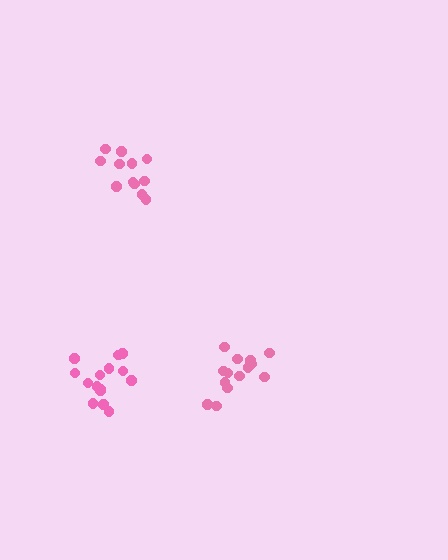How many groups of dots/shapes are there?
There are 3 groups.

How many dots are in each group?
Group 1: 12 dots, Group 2: 14 dots, Group 3: 15 dots (41 total).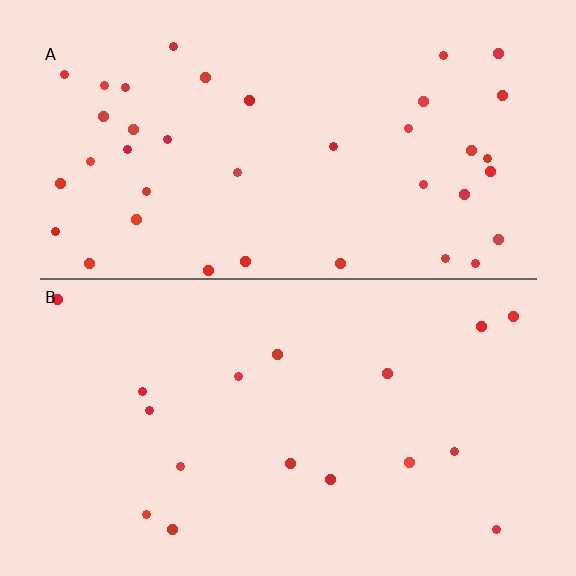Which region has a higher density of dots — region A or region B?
A (the top).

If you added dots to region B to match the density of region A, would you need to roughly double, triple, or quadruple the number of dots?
Approximately double.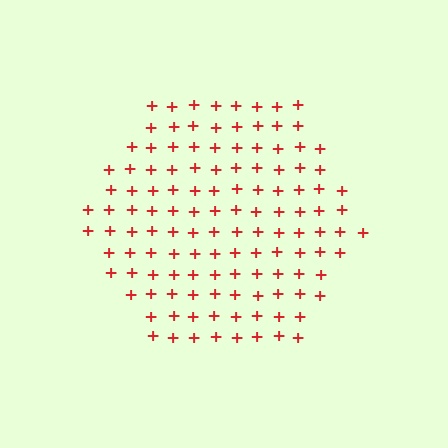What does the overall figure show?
The overall figure shows a hexagon.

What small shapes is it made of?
It is made of small plus signs.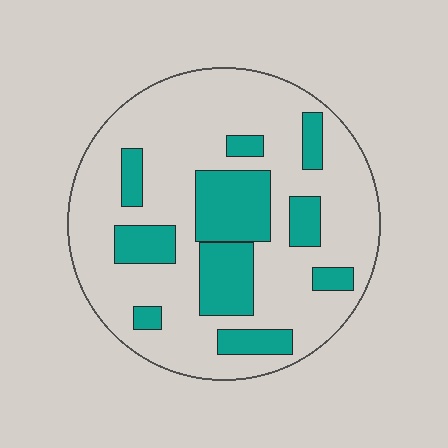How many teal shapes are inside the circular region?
10.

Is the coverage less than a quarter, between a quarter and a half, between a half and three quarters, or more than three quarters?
Between a quarter and a half.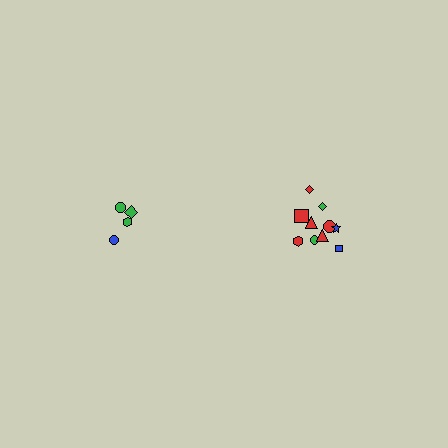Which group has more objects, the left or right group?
The right group.